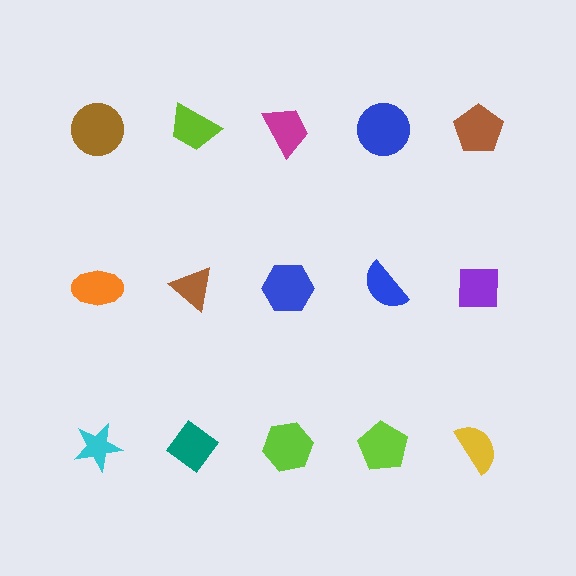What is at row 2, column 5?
A purple square.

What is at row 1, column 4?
A blue circle.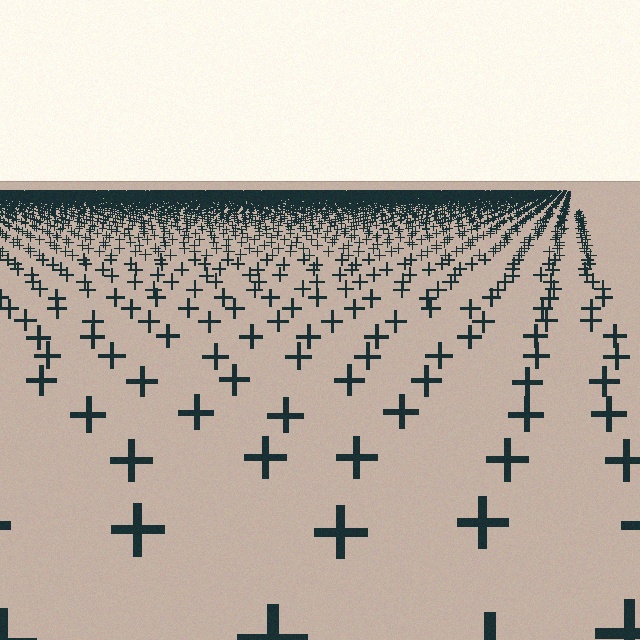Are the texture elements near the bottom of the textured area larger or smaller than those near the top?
Larger. Near the bottom, elements are closer to the viewer and appear at a bigger on-screen size.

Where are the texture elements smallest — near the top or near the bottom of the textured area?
Near the top.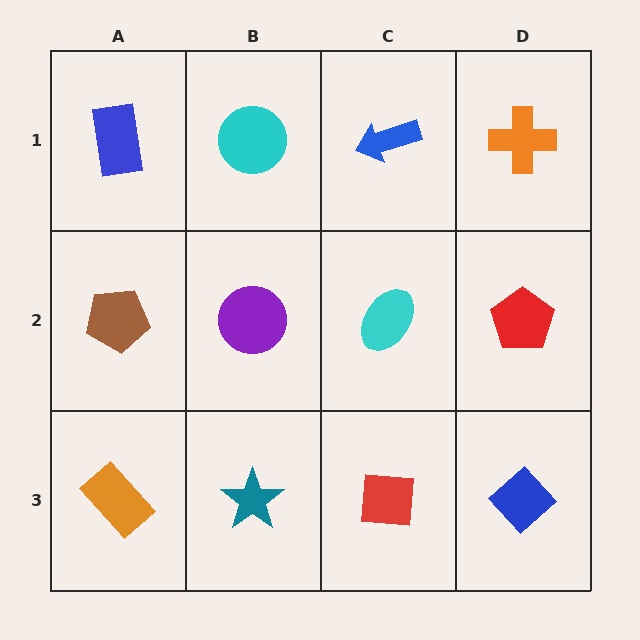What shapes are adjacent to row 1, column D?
A red pentagon (row 2, column D), a blue arrow (row 1, column C).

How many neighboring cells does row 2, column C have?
4.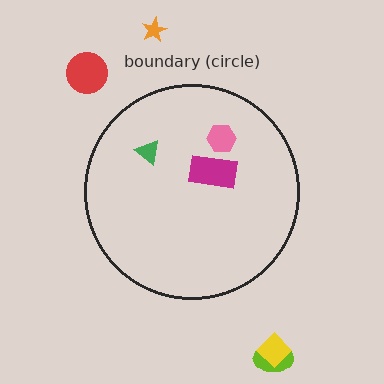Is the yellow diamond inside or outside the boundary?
Outside.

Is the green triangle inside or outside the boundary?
Inside.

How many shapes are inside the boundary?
3 inside, 4 outside.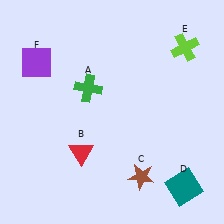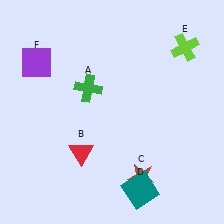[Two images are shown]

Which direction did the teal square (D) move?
The teal square (D) moved left.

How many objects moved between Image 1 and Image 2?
1 object moved between the two images.